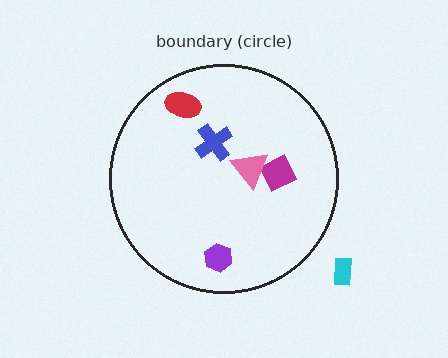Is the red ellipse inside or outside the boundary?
Inside.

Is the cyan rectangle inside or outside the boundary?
Outside.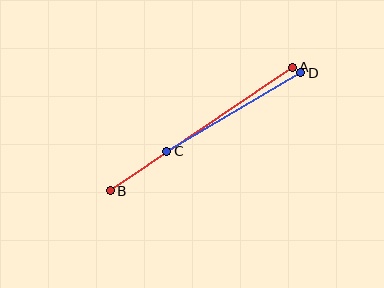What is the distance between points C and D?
The distance is approximately 155 pixels.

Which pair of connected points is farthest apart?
Points A and B are farthest apart.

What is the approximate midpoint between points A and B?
The midpoint is at approximately (201, 129) pixels.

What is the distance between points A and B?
The distance is approximately 220 pixels.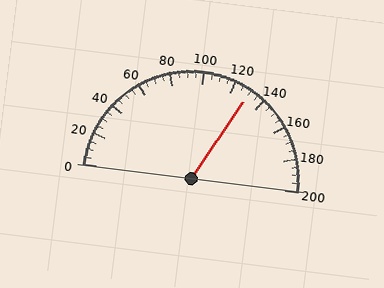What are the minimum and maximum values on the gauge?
The gauge ranges from 0 to 200.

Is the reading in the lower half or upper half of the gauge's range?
The reading is in the upper half of the range (0 to 200).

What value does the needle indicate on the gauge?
The needle indicates approximately 130.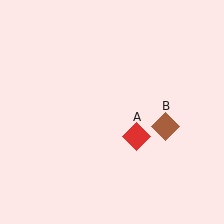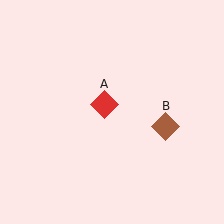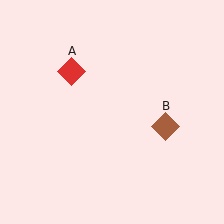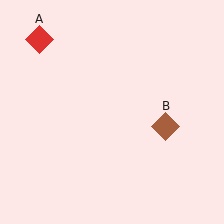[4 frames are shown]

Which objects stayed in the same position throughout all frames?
Brown diamond (object B) remained stationary.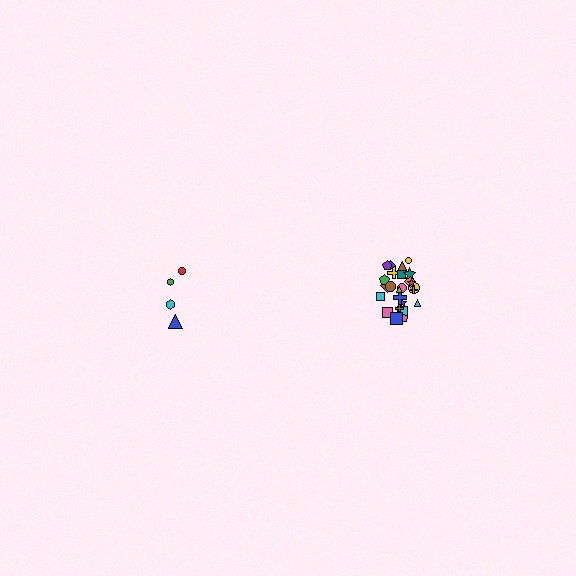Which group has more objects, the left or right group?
The right group.